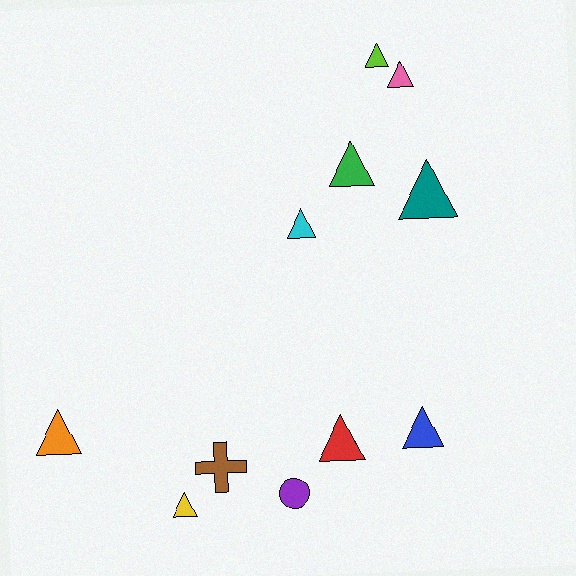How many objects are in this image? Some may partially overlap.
There are 11 objects.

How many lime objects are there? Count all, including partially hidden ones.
There is 1 lime object.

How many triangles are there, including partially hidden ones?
There are 9 triangles.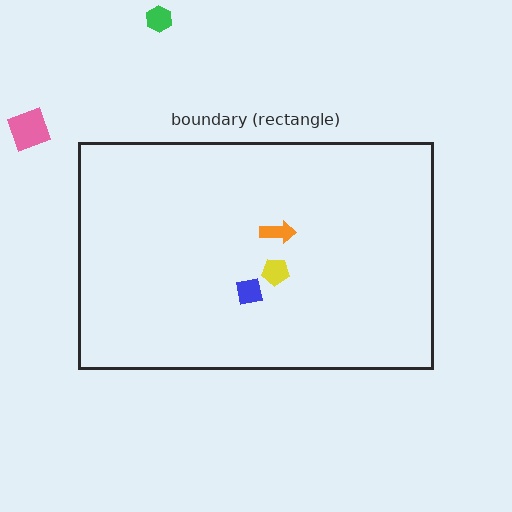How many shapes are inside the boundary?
3 inside, 2 outside.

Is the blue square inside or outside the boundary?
Inside.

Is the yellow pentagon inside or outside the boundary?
Inside.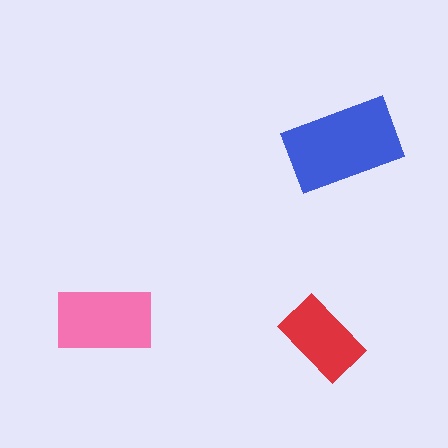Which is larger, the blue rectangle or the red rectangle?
The blue one.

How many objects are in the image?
There are 3 objects in the image.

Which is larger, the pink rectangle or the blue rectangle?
The blue one.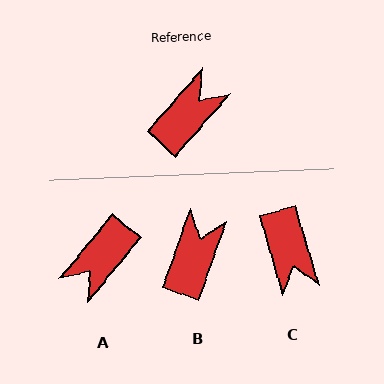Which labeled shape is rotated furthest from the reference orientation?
A, about 178 degrees away.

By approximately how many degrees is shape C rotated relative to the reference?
Approximately 123 degrees clockwise.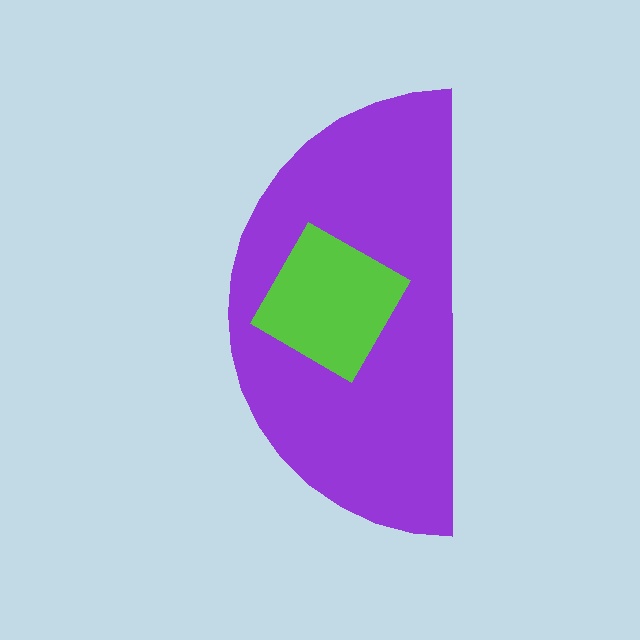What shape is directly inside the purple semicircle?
The lime diamond.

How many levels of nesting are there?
2.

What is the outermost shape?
The purple semicircle.